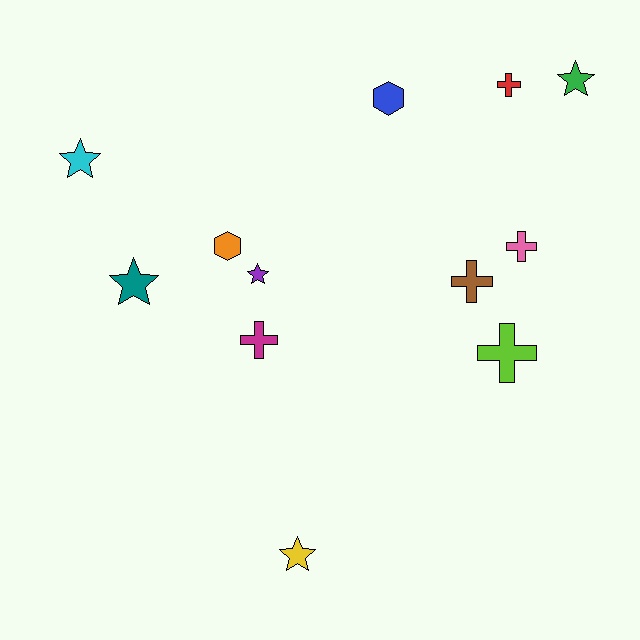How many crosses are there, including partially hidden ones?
There are 5 crosses.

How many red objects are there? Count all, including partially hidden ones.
There is 1 red object.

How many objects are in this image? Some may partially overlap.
There are 12 objects.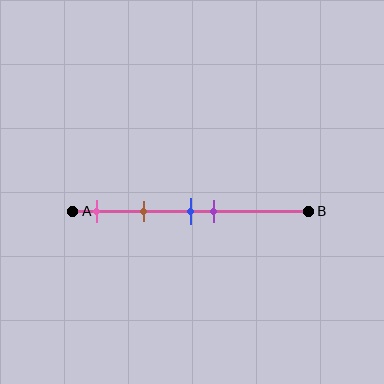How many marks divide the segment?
There are 4 marks dividing the segment.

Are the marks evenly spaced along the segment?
No, the marks are not evenly spaced.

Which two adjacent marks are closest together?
The blue and purple marks are the closest adjacent pair.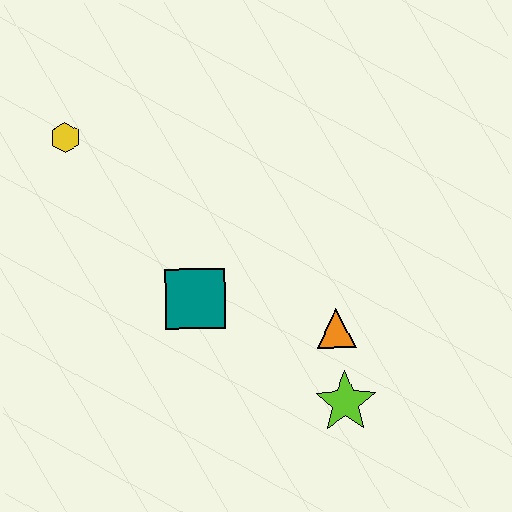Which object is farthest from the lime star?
The yellow hexagon is farthest from the lime star.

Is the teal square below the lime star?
No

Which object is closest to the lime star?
The orange triangle is closest to the lime star.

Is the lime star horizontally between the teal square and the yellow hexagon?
No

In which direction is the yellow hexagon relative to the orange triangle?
The yellow hexagon is to the left of the orange triangle.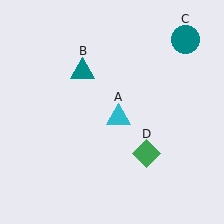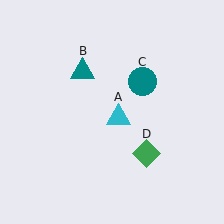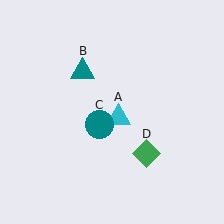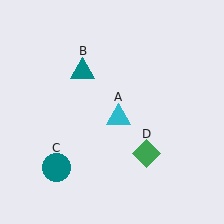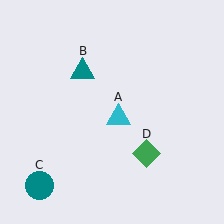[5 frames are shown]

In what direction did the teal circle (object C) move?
The teal circle (object C) moved down and to the left.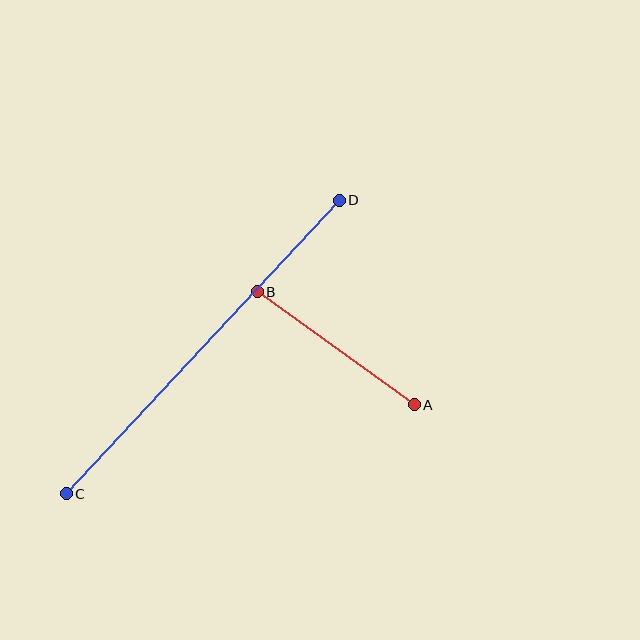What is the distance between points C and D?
The distance is approximately 401 pixels.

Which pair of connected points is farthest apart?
Points C and D are farthest apart.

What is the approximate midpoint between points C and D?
The midpoint is at approximately (203, 347) pixels.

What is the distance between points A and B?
The distance is approximately 193 pixels.